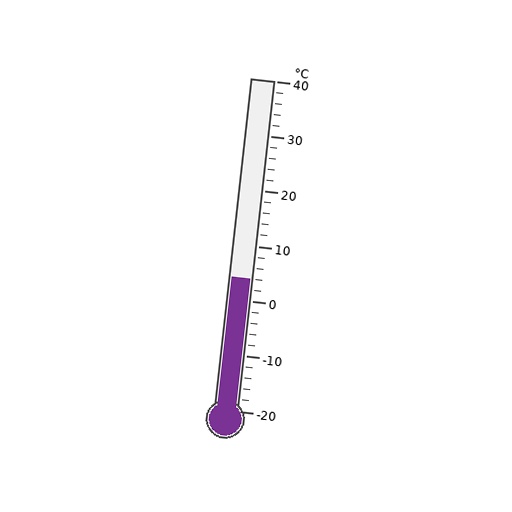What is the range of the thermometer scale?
The thermometer scale ranges from -20°C to 40°C.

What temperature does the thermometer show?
The thermometer shows approximately 4°C.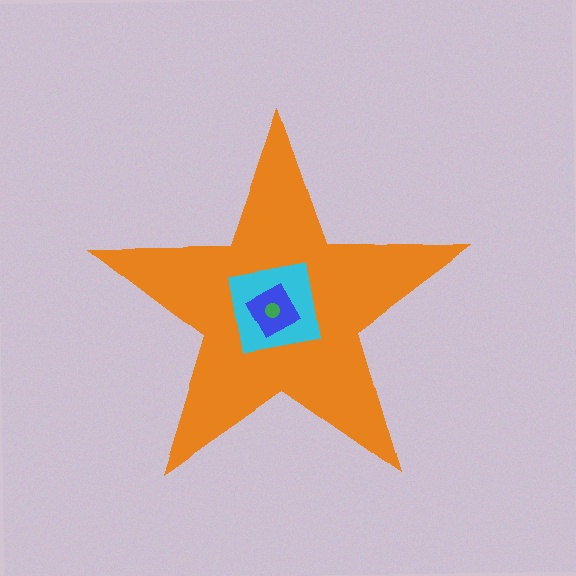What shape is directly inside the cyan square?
The blue diamond.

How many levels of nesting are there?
4.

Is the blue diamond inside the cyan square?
Yes.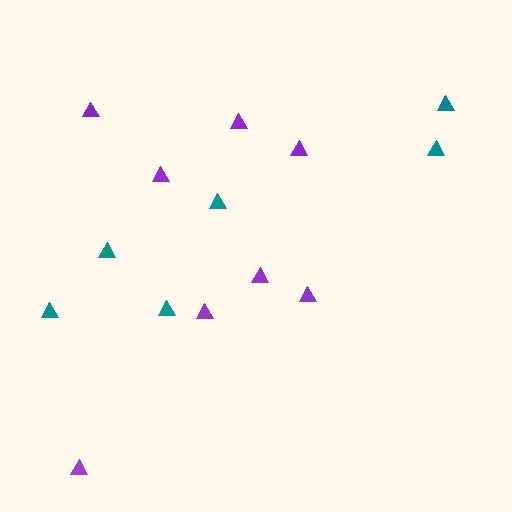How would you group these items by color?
There are 2 groups: one group of teal triangles (6) and one group of purple triangles (8).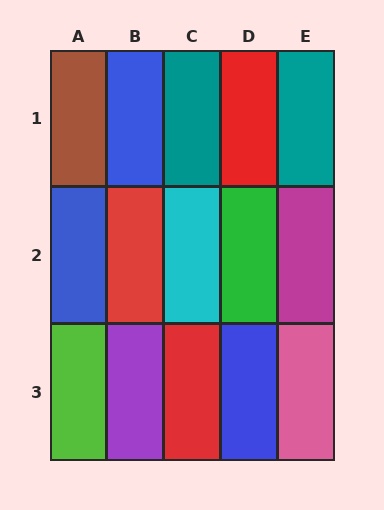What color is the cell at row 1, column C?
Teal.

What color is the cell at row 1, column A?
Brown.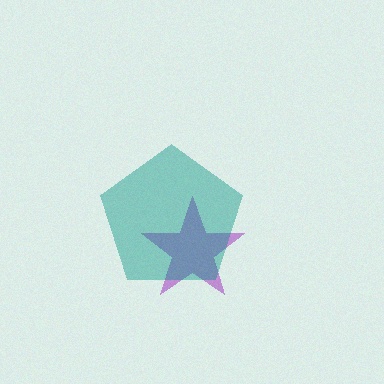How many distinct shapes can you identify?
There are 2 distinct shapes: a purple star, a teal pentagon.